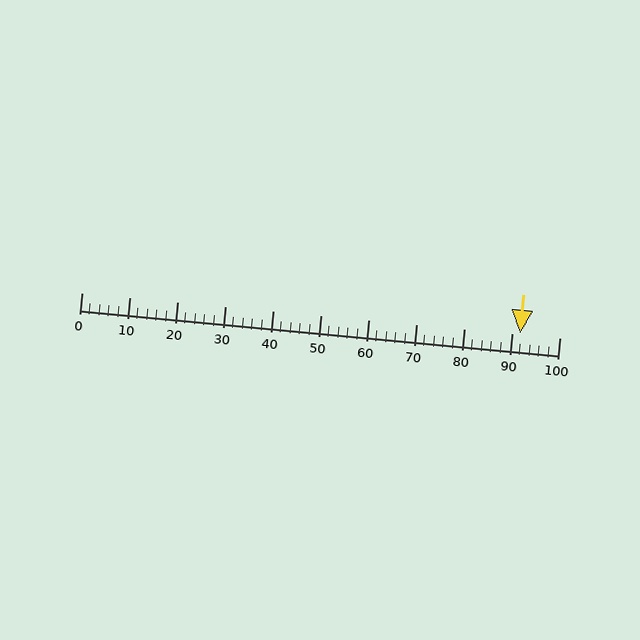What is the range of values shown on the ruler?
The ruler shows values from 0 to 100.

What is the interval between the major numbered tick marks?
The major tick marks are spaced 10 units apart.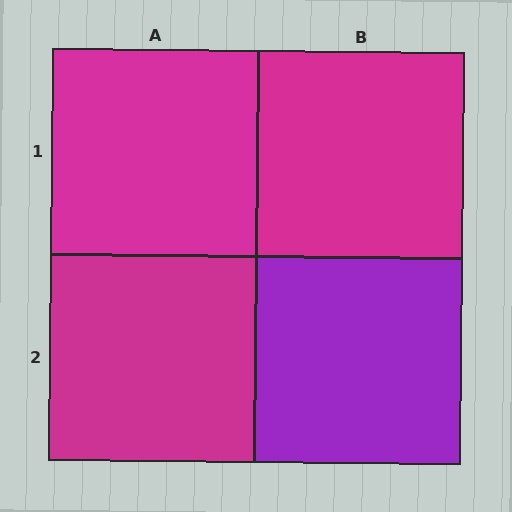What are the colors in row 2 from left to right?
Magenta, purple.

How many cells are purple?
1 cell is purple.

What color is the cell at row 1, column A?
Magenta.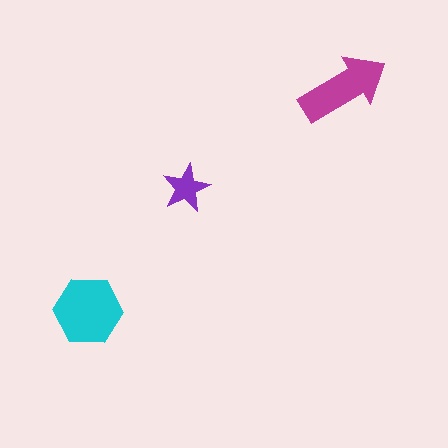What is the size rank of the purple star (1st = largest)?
3rd.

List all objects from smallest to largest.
The purple star, the magenta arrow, the cyan hexagon.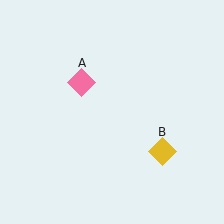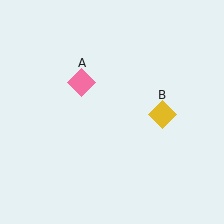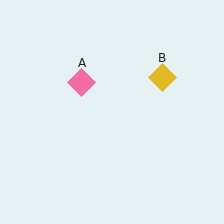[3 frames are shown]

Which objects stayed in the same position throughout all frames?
Pink diamond (object A) remained stationary.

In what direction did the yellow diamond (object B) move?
The yellow diamond (object B) moved up.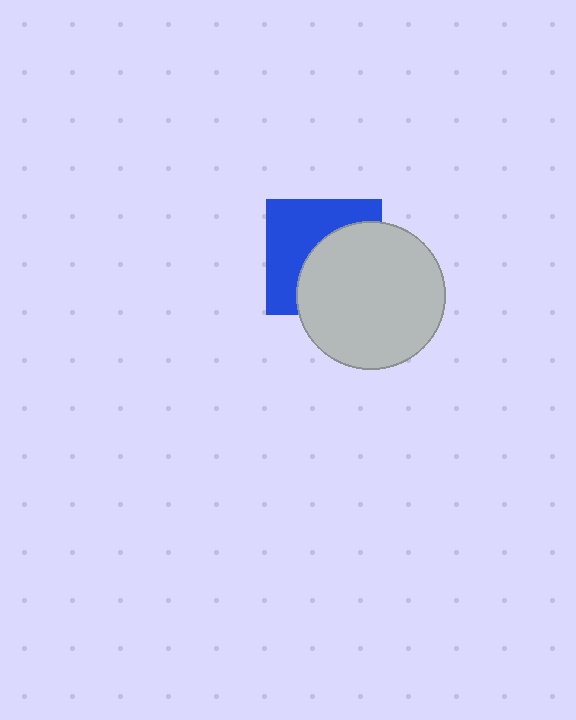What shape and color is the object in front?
The object in front is a light gray circle.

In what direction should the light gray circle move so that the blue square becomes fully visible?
The light gray circle should move toward the lower-right. That is the shortest direction to clear the overlap and leave the blue square fully visible.